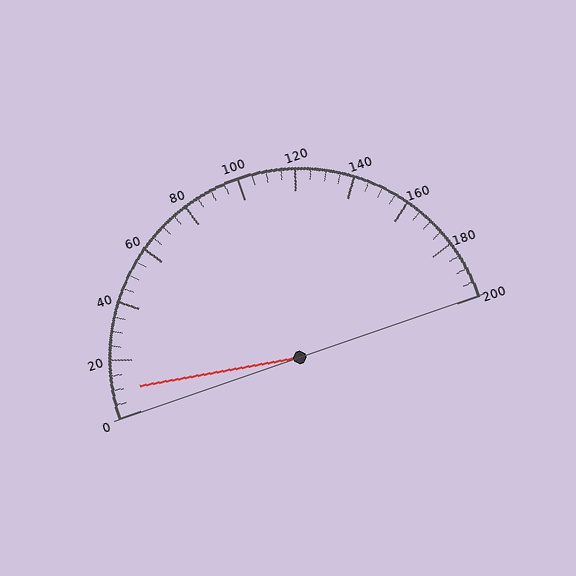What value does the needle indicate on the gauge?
The needle indicates approximately 10.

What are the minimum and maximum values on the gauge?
The gauge ranges from 0 to 200.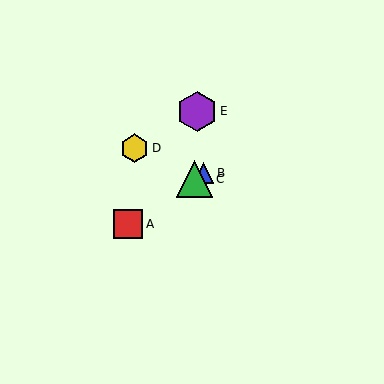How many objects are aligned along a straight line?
3 objects (A, B, C) are aligned along a straight line.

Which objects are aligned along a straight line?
Objects A, B, C are aligned along a straight line.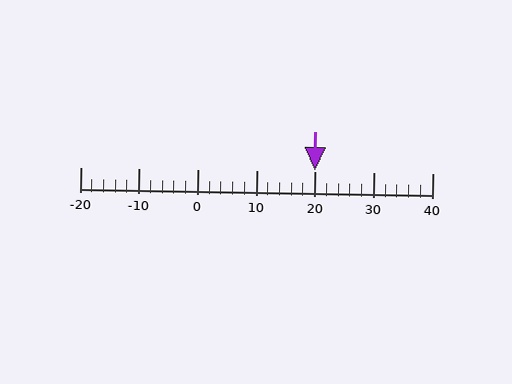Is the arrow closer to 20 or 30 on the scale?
The arrow is closer to 20.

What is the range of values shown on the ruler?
The ruler shows values from -20 to 40.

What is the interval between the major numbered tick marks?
The major tick marks are spaced 10 units apart.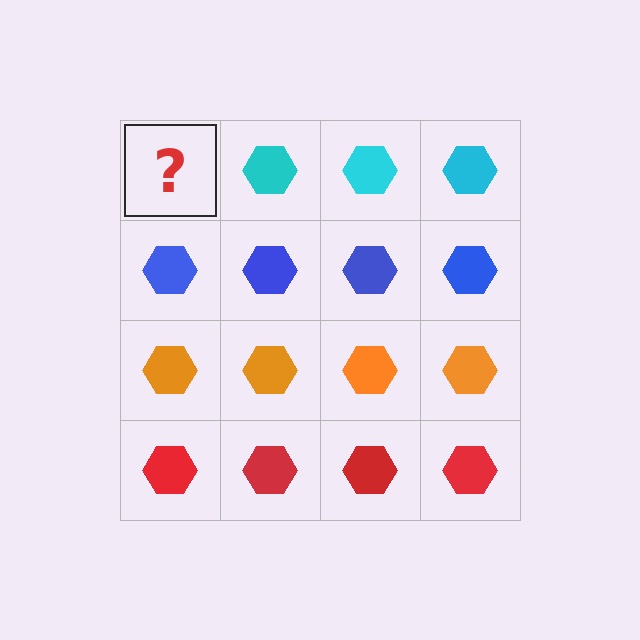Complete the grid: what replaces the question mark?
The question mark should be replaced with a cyan hexagon.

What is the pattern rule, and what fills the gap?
The rule is that each row has a consistent color. The gap should be filled with a cyan hexagon.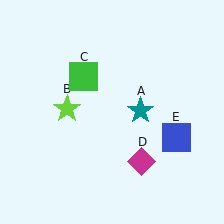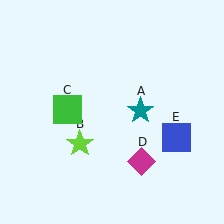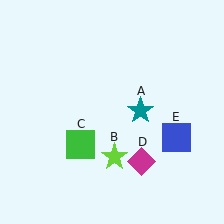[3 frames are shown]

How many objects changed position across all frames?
2 objects changed position: lime star (object B), green square (object C).